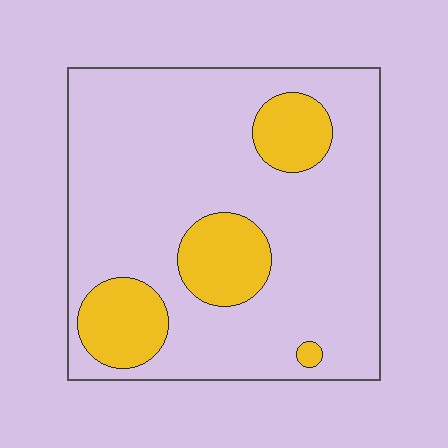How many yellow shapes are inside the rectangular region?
4.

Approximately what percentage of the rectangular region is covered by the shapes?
Approximately 20%.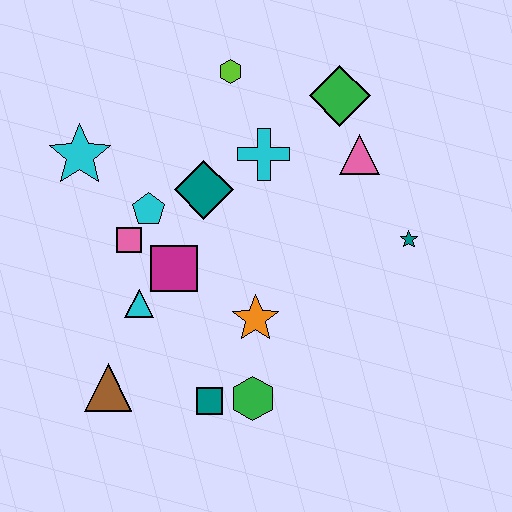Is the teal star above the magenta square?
Yes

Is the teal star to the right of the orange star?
Yes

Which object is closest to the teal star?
The pink triangle is closest to the teal star.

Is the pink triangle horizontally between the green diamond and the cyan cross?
No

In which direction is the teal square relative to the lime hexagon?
The teal square is below the lime hexagon.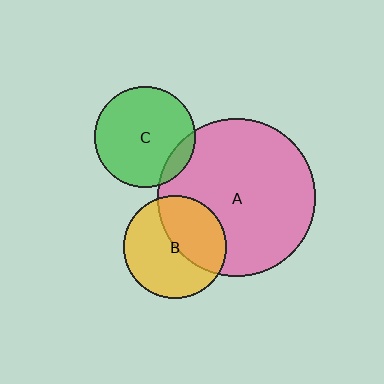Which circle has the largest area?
Circle A (pink).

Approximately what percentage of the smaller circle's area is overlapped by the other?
Approximately 10%.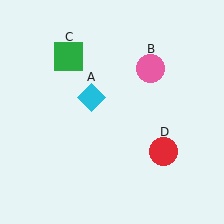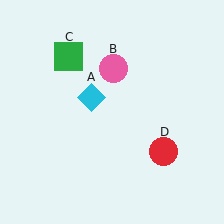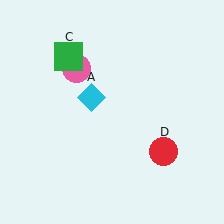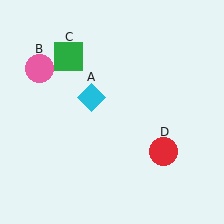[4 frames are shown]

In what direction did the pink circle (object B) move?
The pink circle (object B) moved left.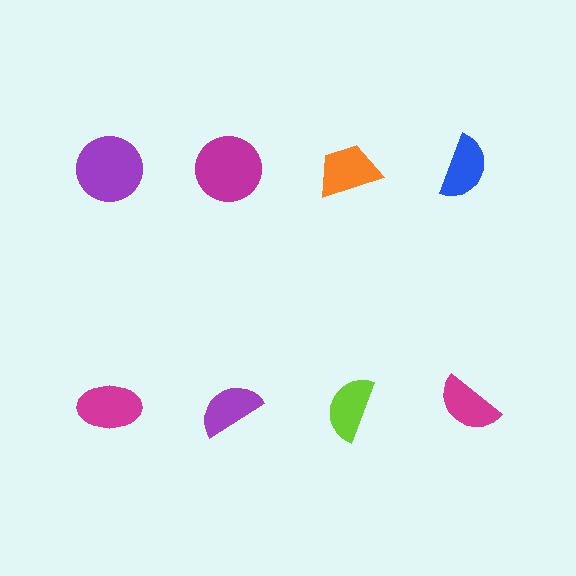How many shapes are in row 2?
4 shapes.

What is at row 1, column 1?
A purple circle.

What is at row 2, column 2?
A purple semicircle.